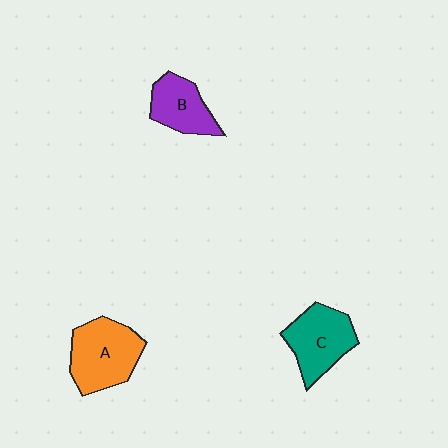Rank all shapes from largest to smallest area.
From largest to smallest: A (orange), C (teal), B (purple).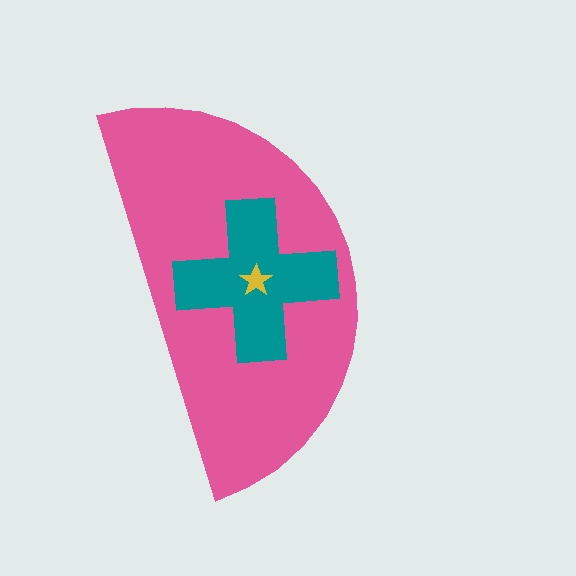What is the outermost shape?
The pink semicircle.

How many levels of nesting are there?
3.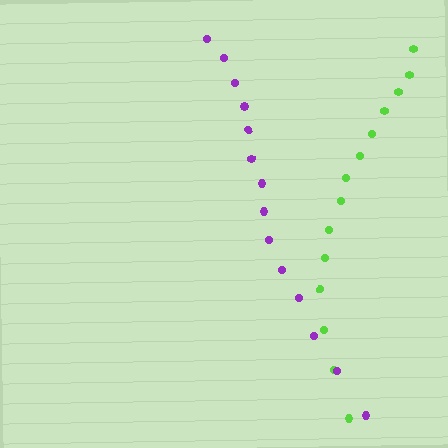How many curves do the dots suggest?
There are 2 distinct paths.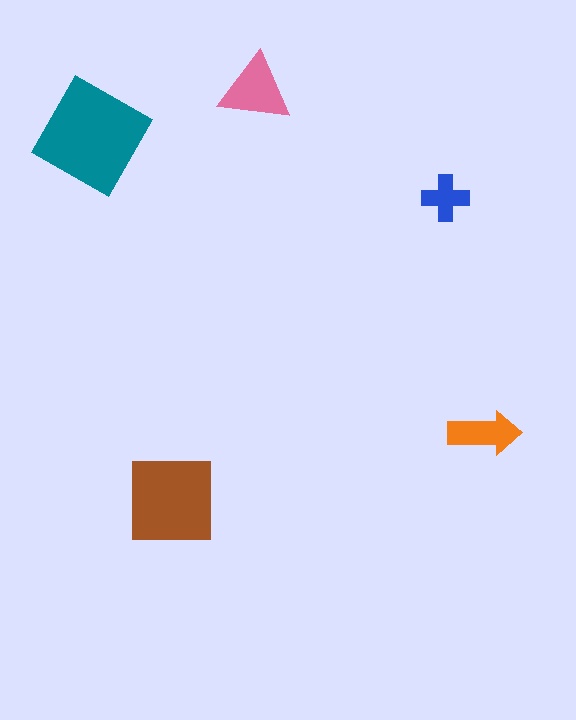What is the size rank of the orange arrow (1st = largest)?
4th.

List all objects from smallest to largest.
The blue cross, the orange arrow, the pink triangle, the brown square, the teal diamond.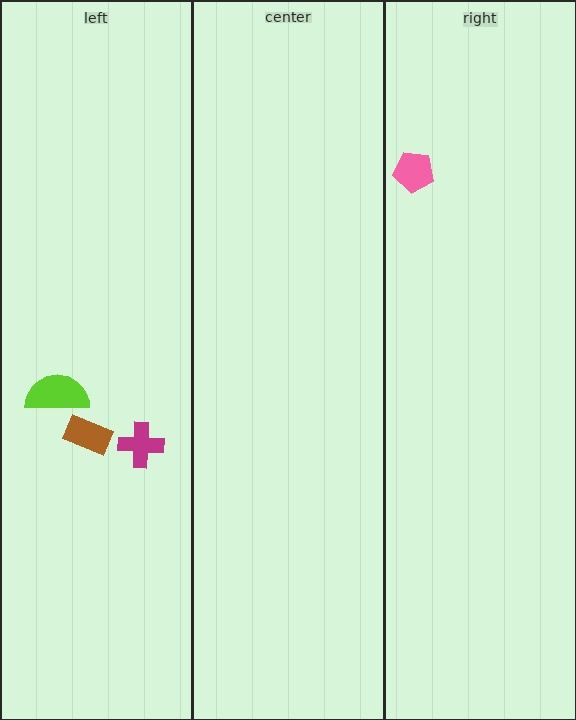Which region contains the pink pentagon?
The right region.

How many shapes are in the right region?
1.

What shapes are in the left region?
The lime semicircle, the brown rectangle, the magenta cross.